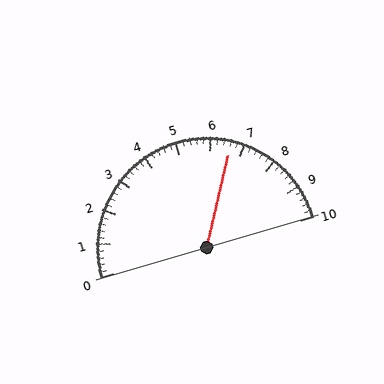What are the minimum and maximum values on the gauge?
The gauge ranges from 0 to 10.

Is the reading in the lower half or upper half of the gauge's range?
The reading is in the upper half of the range (0 to 10).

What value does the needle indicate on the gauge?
The needle indicates approximately 6.6.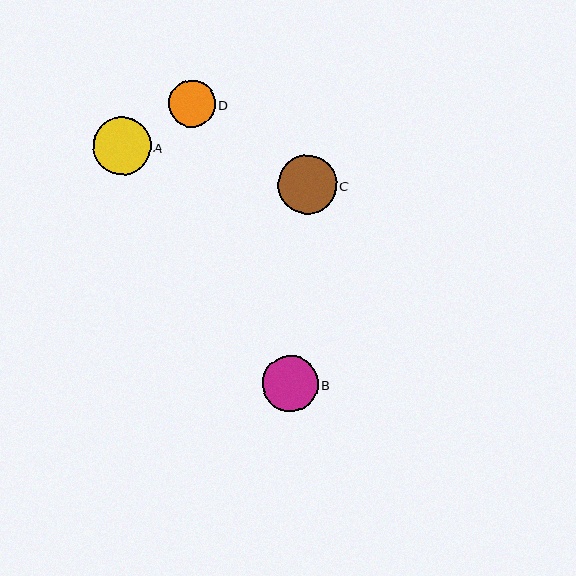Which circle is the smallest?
Circle D is the smallest with a size of approximately 47 pixels.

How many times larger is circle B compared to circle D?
Circle B is approximately 1.2 times the size of circle D.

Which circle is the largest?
Circle C is the largest with a size of approximately 59 pixels.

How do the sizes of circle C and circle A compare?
Circle C and circle A are approximately the same size.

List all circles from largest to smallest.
From largest to smallest: C, A, B, D.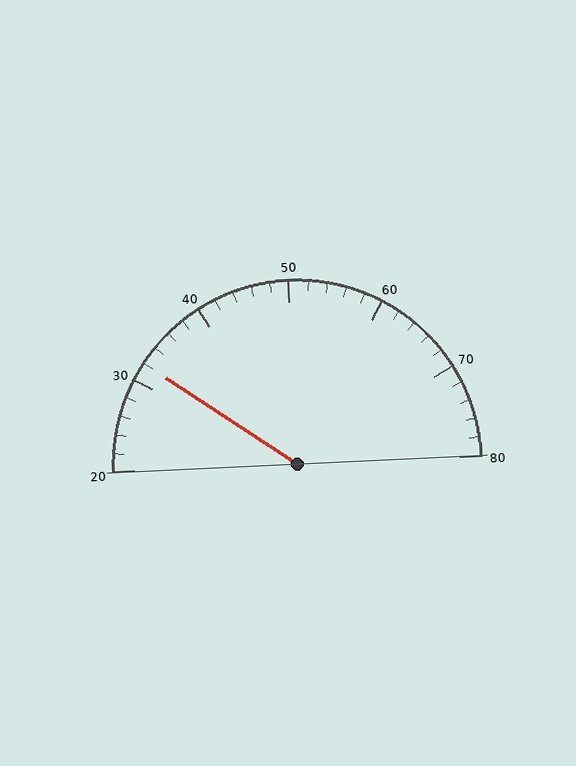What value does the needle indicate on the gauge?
The needle indicates approximately 32.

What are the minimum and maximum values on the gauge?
The gauge ranges from 20 to 80.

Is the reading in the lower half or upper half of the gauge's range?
The reading is in the lower half of the range (20 to 80).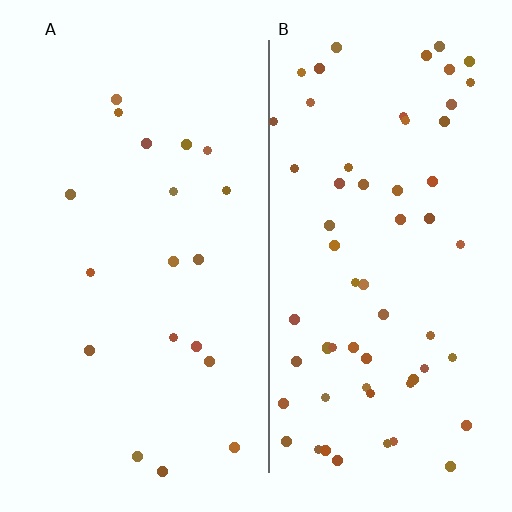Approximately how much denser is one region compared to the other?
Approximately 3.2× — region B over region A.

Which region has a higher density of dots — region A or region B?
B (the right).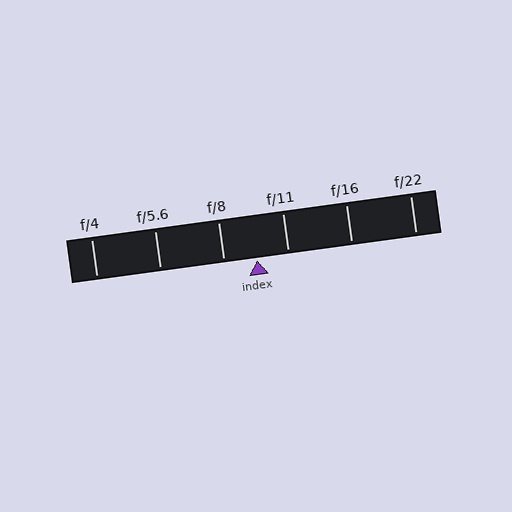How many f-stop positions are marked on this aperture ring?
There are 6 f-stop positions marked.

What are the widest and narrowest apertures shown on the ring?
The widest aperture shown is f/4 and the narrowest is f/22.